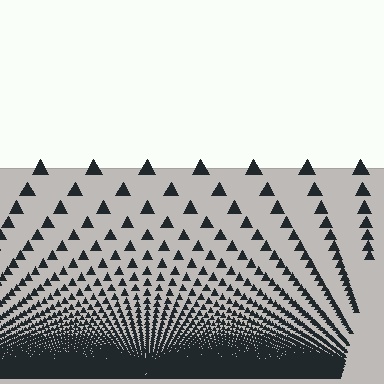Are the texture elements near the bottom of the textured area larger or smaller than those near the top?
Smaller. The gradient is inverted — elements near the bottom are smaller and denser.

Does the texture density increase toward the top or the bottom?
Density increases toward the bottom.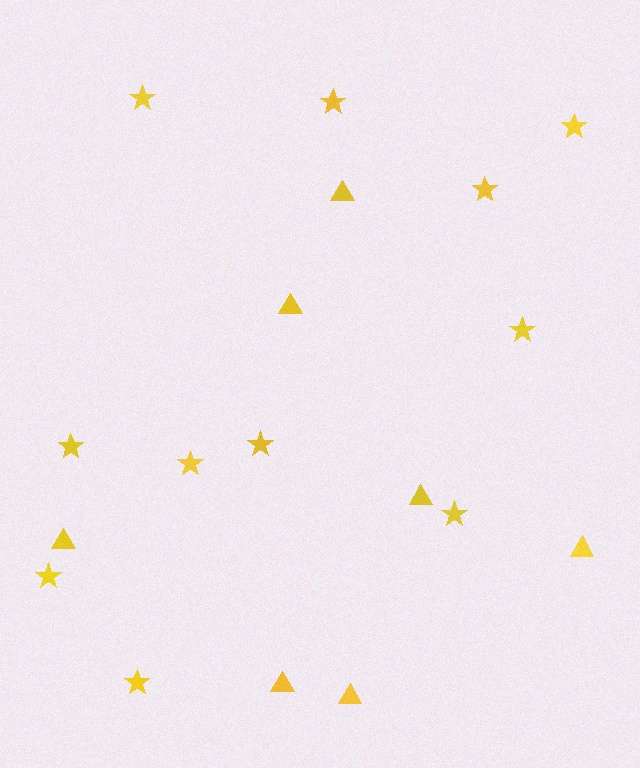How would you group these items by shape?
There are 2 groups: one group of triangles (7) and one group of stars (11).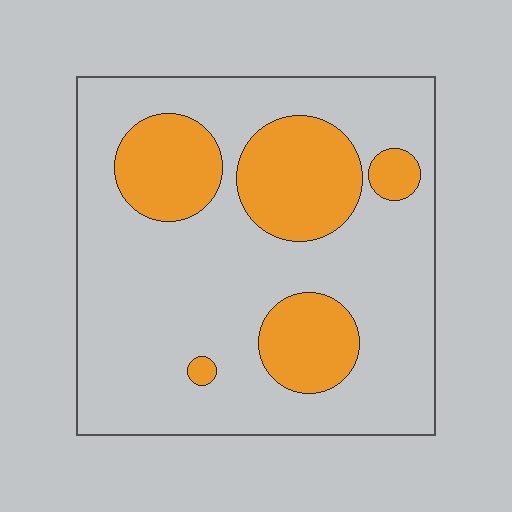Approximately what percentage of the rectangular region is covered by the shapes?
Approximately 25%.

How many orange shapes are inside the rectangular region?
5.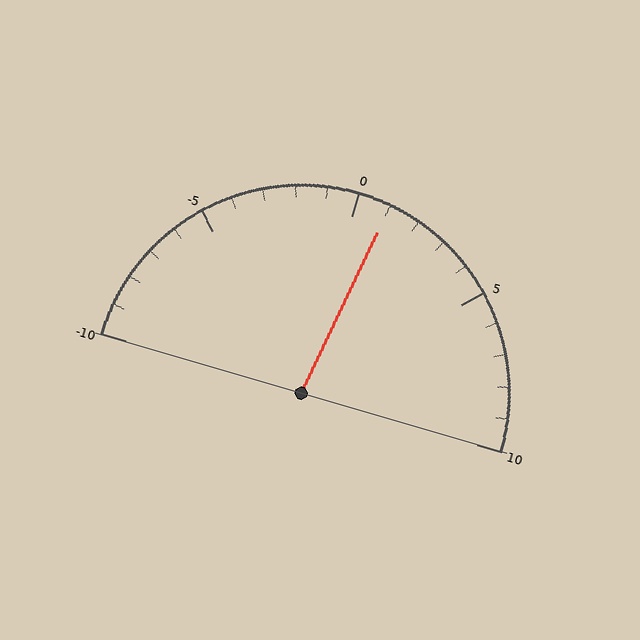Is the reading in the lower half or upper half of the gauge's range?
The reading is in the upper half of the range (-10 to 10).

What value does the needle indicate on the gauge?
The needle indicates approximately 1.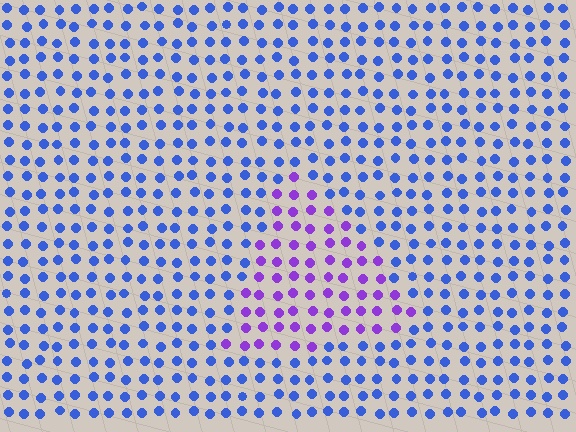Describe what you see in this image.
The image is filled with small blue elements in a uniform arrangement. A triangle-shaped region is visible where the elements are tinted to a slightly different hue, forming a subtle color boundary.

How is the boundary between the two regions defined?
The boundary is defined purely by a slight shift in hue (about 48 degrees). Spacing, size, and orientation are identical on both sides.